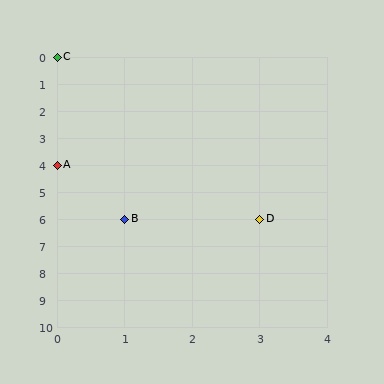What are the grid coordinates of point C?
Point C is at grid coordinates (0, 0).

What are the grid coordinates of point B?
Point B is at grid coordinates (1, 6).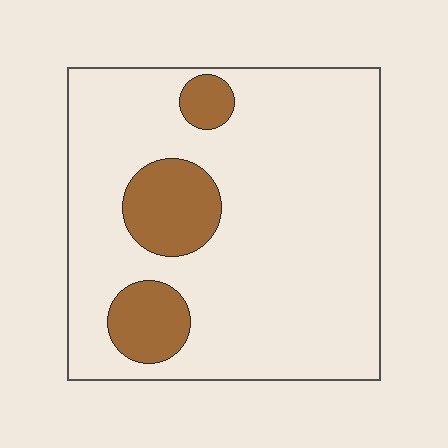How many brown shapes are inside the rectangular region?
3.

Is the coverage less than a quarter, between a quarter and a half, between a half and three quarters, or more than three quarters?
Less than a quarter.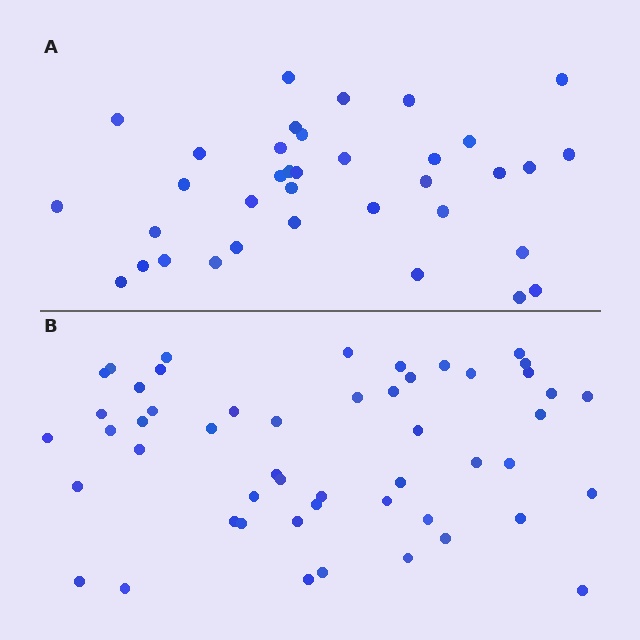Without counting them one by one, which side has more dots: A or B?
Region B (the bottom region) has more dots.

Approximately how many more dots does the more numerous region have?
Region B has approximately 15 more dots than region A.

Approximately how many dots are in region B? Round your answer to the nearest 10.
About 50 dots. (The exact count is 51, which rounds to 50.)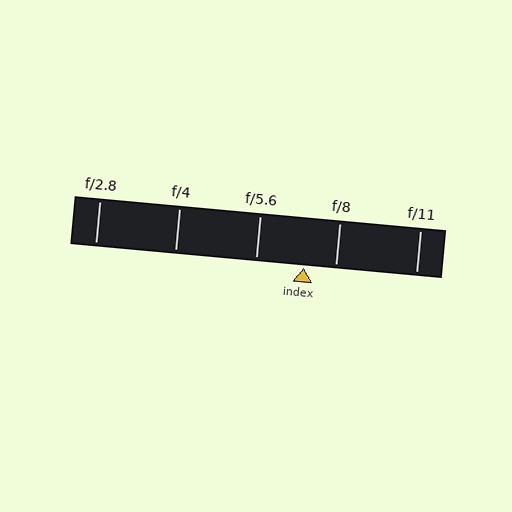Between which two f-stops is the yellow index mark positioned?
The index mark is between f/5.6 and f/8.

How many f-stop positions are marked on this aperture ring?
There are 5 f-stop positions marked.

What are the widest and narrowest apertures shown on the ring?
The widest aperture shown is f/2.8 and the narrowest is f/11.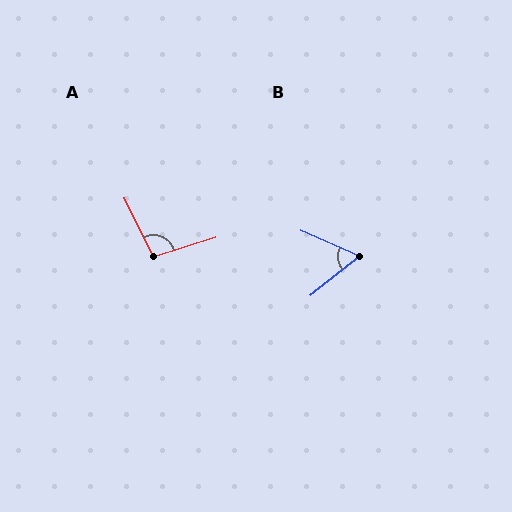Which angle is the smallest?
B, at approximately 62 degrees.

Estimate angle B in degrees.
Approximately 62 degrees.